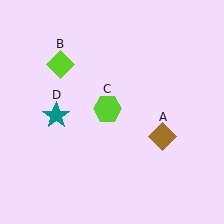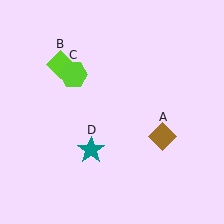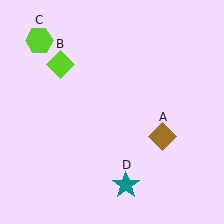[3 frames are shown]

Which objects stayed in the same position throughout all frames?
Brown diamond (object A) and lime diamond (object B) remained stationary.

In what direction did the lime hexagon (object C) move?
The lime hexagon (object C) moved up and to the left.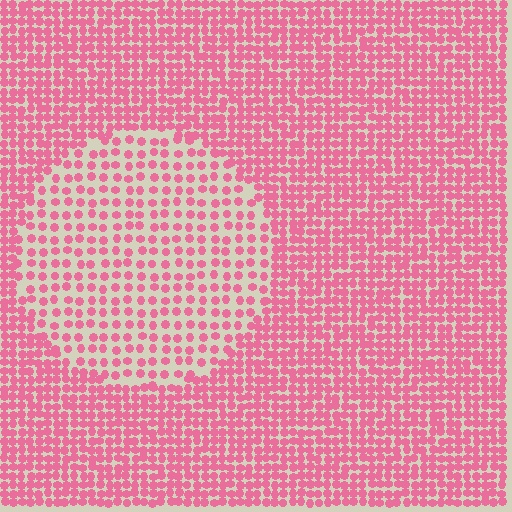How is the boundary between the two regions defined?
The boundary is defined by a change in element density (approximately 2.0x ratio). All elements are the same color, size, and shape.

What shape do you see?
I see a circle.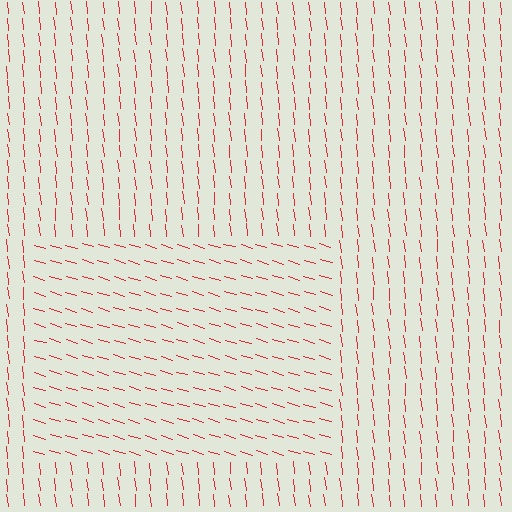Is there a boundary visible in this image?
Yes, there is a texture boundary formed by a change in line orientation.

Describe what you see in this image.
The image is filled with small red line segments. A rectangle region in the image has lines oriented differently from the surrounding lines, creating a visible texture boundary.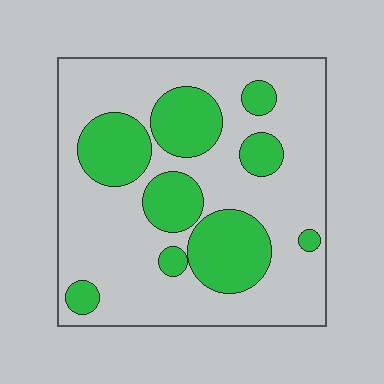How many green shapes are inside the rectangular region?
9.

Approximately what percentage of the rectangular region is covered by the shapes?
Approximately 30%.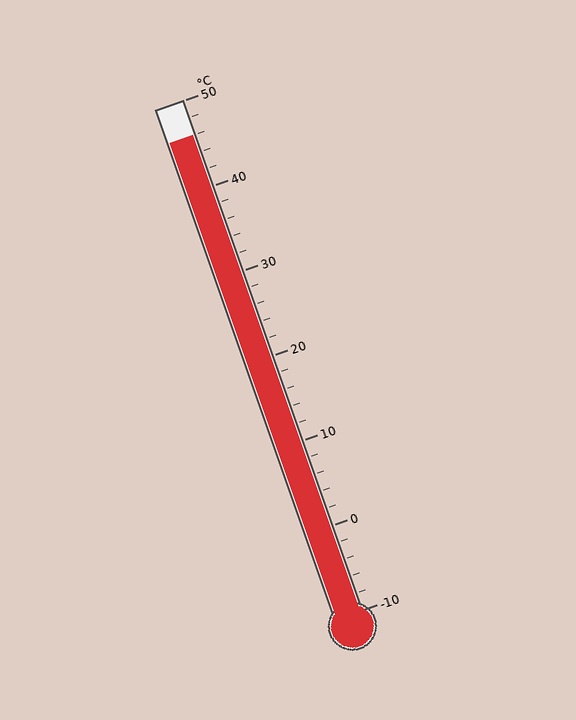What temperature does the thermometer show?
The thermometer shows approximately 46°C.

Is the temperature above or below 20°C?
The temperature is above 20°C.